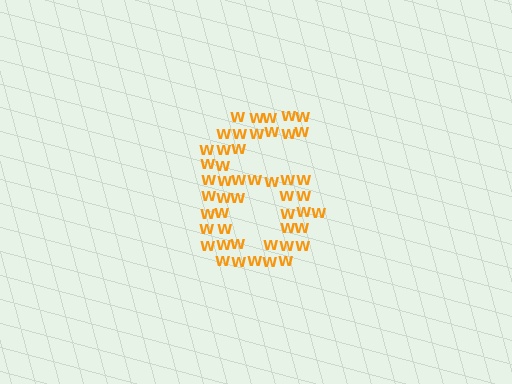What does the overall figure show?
The overall figure shows the digit 6.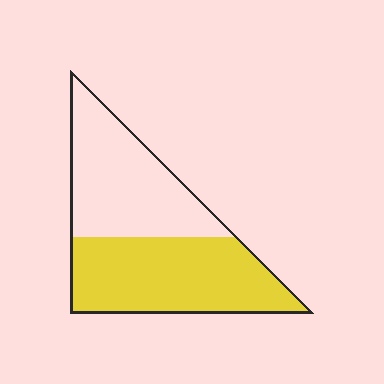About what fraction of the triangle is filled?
About one half (1/2).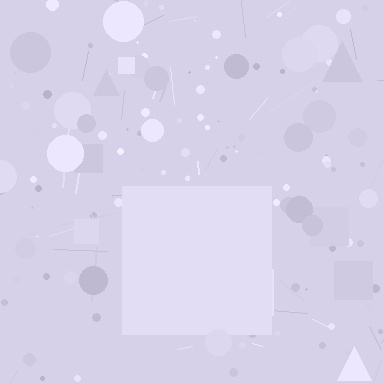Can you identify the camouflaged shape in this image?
The camouflaged shape is a square.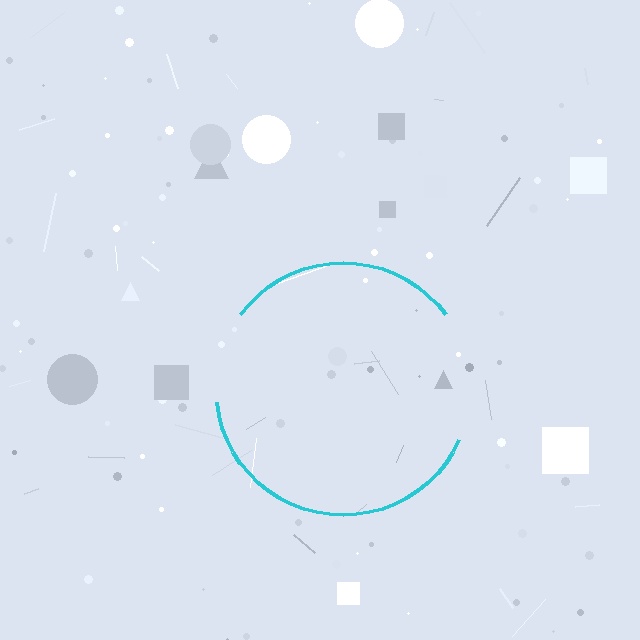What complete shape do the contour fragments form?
The contour fragments form a circle.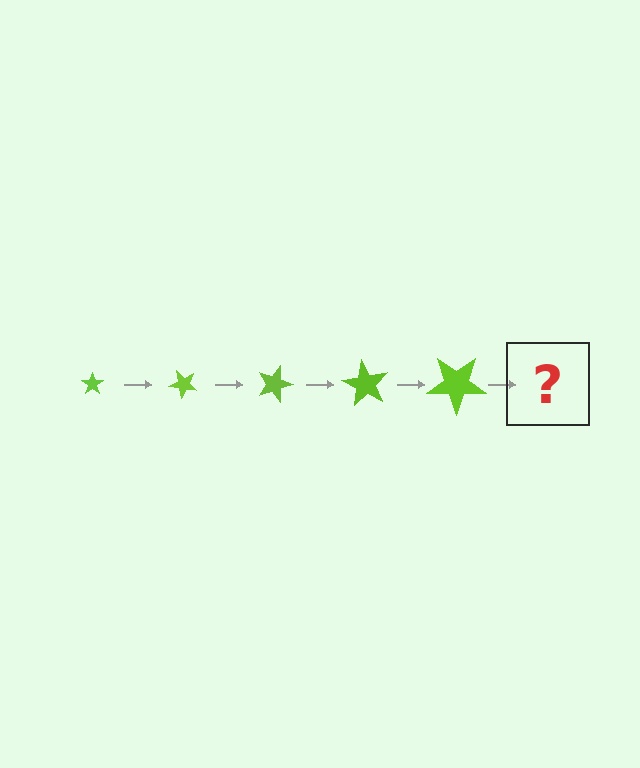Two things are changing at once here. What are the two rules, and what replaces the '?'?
The two rules are that the star grows larger each step and it rotates 45 degrees each step. The '?' should be a star, larger than the previous one and rotated 225 degrees from the start.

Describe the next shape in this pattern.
It should be a star, larger than the previous one and rotated 225 degrees from the start.